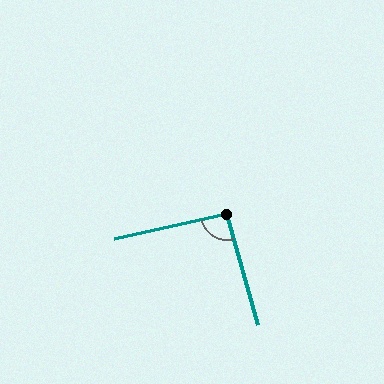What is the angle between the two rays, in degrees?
Approximately 93 degrees.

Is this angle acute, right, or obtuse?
It is approximately a right angle.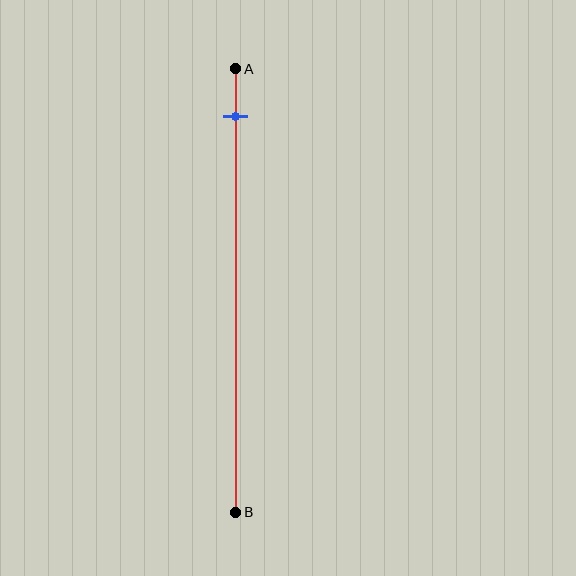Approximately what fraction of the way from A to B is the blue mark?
The blue mark is approximately 10% of the way from A to B.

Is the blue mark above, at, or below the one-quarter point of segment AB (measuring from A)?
The blue mark is above the one-quarter point of segment AB.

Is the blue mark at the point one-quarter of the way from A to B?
No, the mark is at about 10% from A, not at the 25% one-quarter point.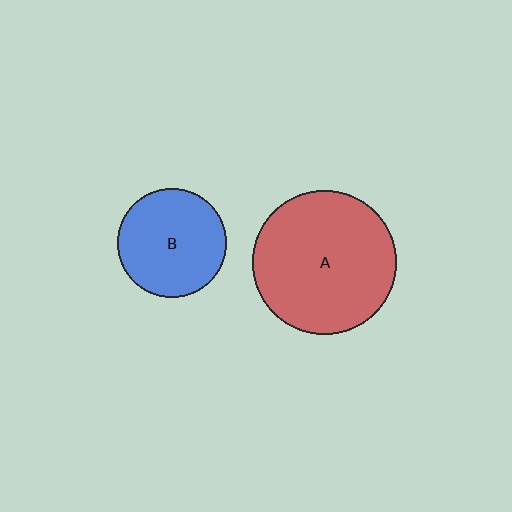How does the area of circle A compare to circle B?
Approximately 1.7 times.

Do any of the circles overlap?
No, none of the circles overlap.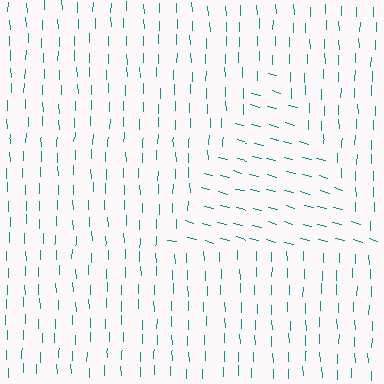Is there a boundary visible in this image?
Yes, there is a texture boundary formed by a change in line orientation.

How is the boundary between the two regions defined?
The boundary is defined purely by a change in line orientation (approximately 75 degrees difference). All lines are the same color and thickness.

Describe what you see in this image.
The image is filled with small teal line segments. A triangle region in the image has lines oriented differently from the surrounding lines, creating a visible texture boundary.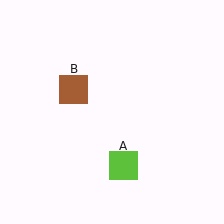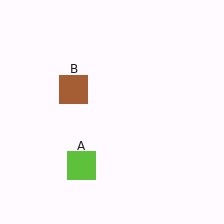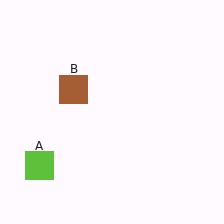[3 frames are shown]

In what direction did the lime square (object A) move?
The lime square (object A) moved left.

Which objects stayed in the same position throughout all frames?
Brown square (object B) remained stationary.